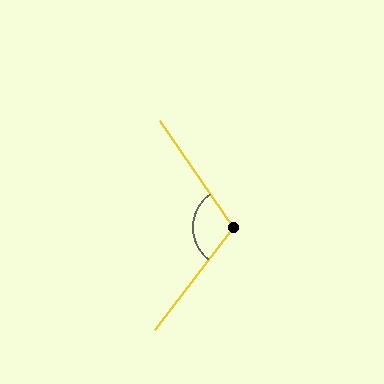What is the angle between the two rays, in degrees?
Approximately 108 degrees.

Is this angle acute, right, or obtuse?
It is obtuse.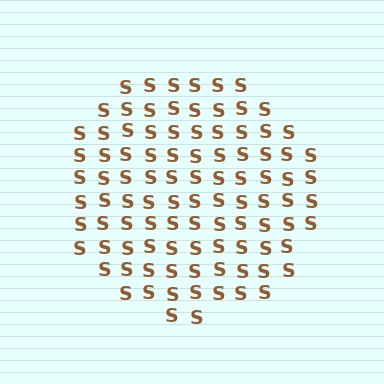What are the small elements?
The small elements are letter S's.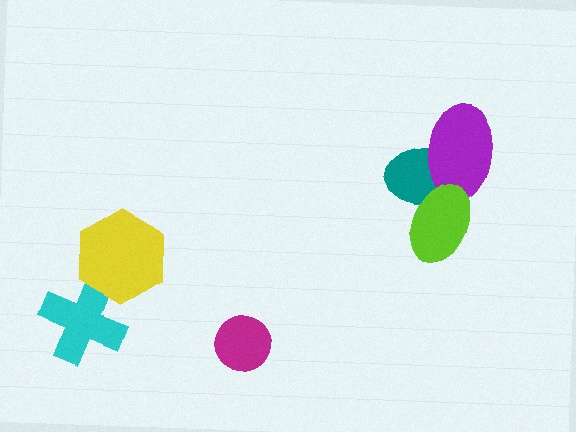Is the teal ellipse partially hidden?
Yes, it is partially covered by another shape.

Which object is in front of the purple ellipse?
The lime ellipse is in front of the purple ellipse.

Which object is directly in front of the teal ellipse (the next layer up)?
The purple ellipse is directly in front of the teal ellipse.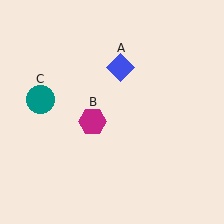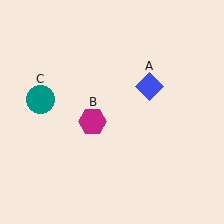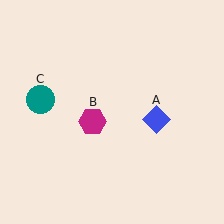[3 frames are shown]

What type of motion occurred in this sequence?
The blue diamond (object A) rotated clockwise around the center of the scene.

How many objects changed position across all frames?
1 object changed position: blue diamond (object A).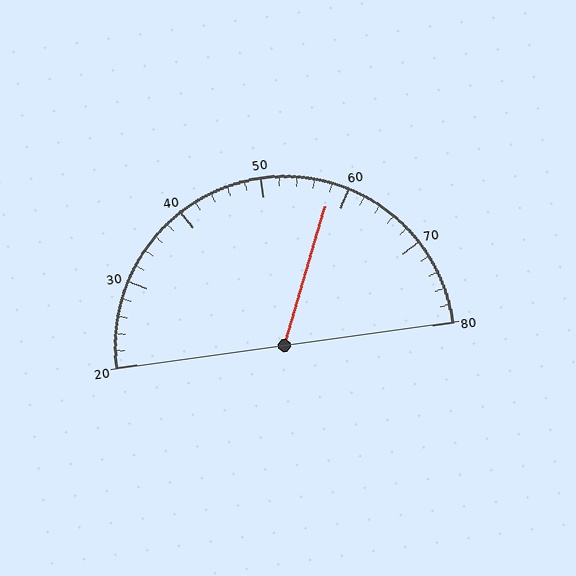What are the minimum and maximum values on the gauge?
The gauge ranges from 20 to 80.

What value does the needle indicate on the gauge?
The needle indicates approximately 58.